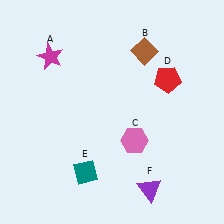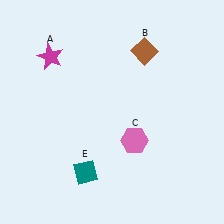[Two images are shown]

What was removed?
The red pentagon (D), the purple triangle (F) were removed in Image 2.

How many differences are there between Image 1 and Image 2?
There are 2 differences between the two images.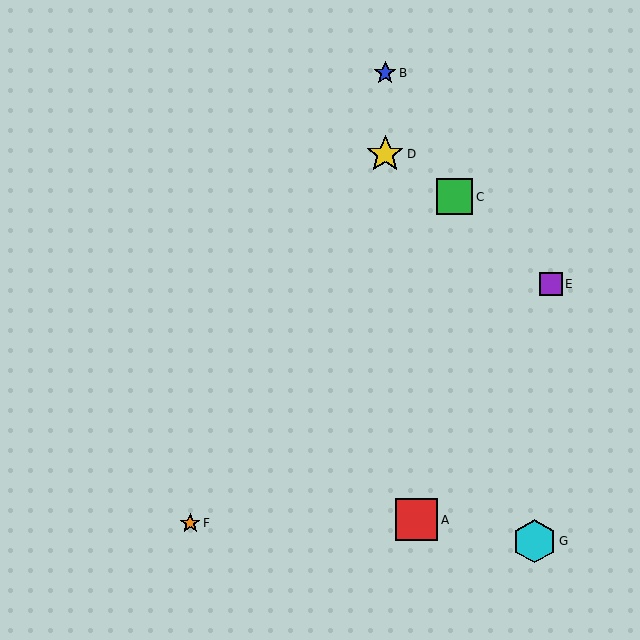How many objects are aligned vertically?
2 objects (B, D) are aligned vertically.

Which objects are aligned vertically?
Objects B, D are aligned vertically.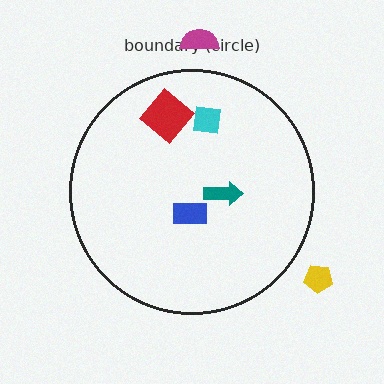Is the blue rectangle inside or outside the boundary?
Inside.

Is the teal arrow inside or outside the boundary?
Inside.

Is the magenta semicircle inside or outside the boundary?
Outside.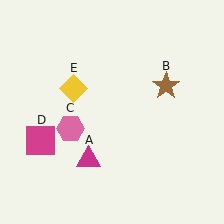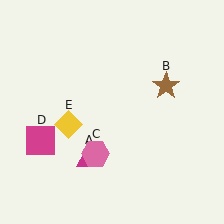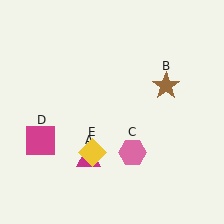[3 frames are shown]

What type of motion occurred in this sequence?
The pink hexagon (object C), yellow diamond (object E) rotated counterclockwise around the center of the scene.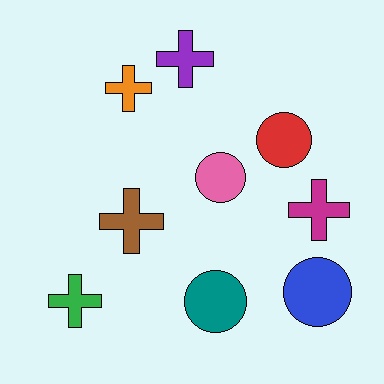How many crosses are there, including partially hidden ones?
There are 5 crosses.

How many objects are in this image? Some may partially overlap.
There are 9 objects.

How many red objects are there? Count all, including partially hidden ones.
There is 1 red object.